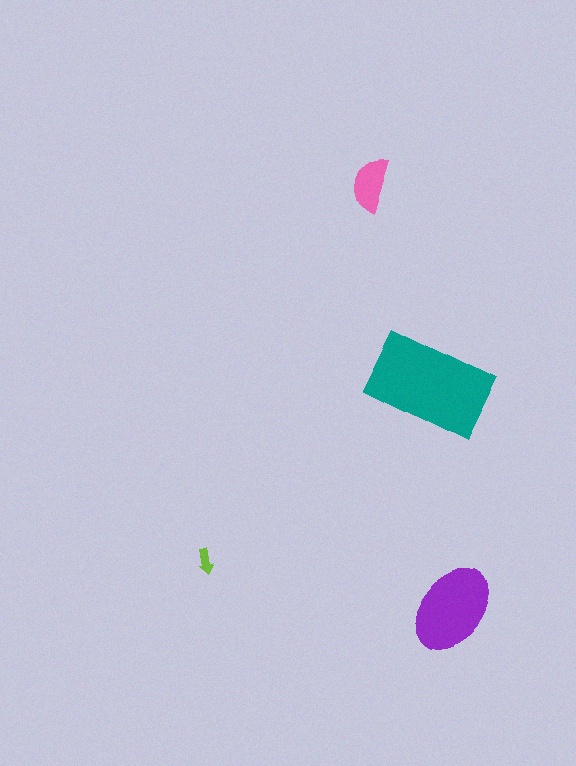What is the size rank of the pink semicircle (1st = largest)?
3rd.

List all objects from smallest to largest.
The lime arrow, the pink semicircle, the purple ellipse, the teal rectangle.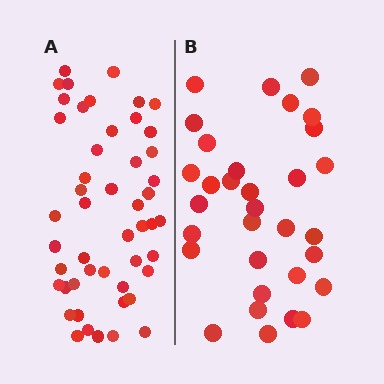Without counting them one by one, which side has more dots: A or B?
Region A (the left region) has more dots.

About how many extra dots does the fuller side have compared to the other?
Region A has approximately 15 more dots than region B.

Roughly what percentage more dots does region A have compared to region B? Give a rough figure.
About 55% more.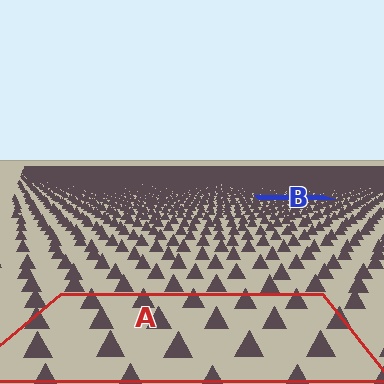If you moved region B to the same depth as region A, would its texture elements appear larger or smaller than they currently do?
They would appear larger. At a closer depth, the same texture elements are projected at a bigger on-screen size.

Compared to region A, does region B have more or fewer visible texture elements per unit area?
Region B has more texture elements per unit area — they are packed more densely because it is farther away.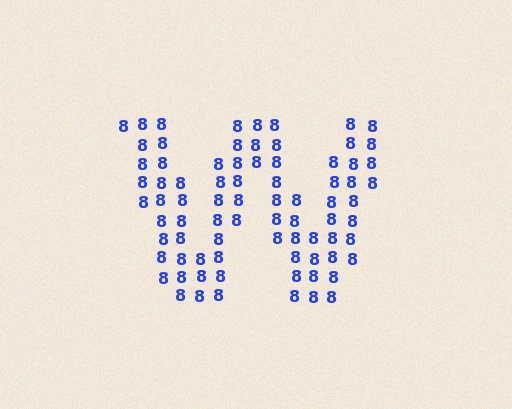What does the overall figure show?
The overall figure shows the letter W.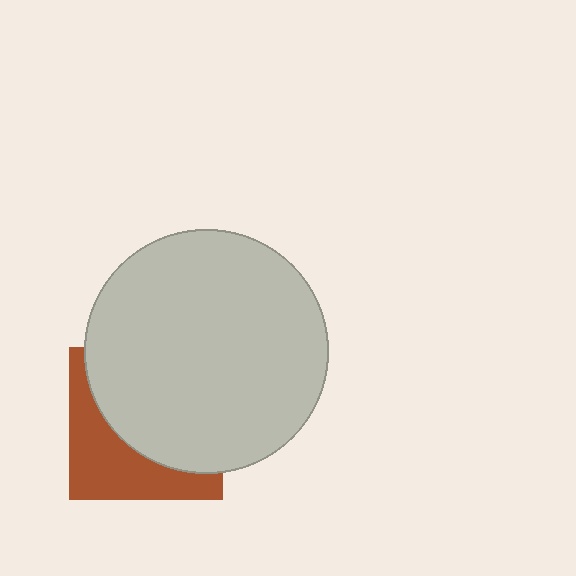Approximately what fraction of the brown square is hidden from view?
Roughly 62% of the brown square is hidden behind the light gray circle.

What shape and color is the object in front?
The object in front is a light gray circle.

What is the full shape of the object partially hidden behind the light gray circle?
The partially hidden object is a brown square.